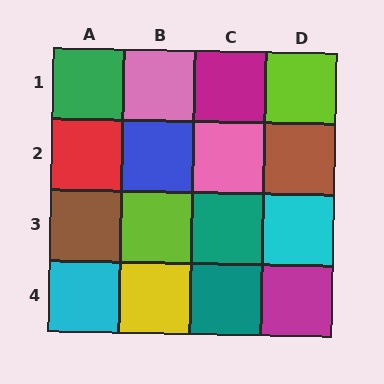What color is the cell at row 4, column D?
Magenta.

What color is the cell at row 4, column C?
Teal.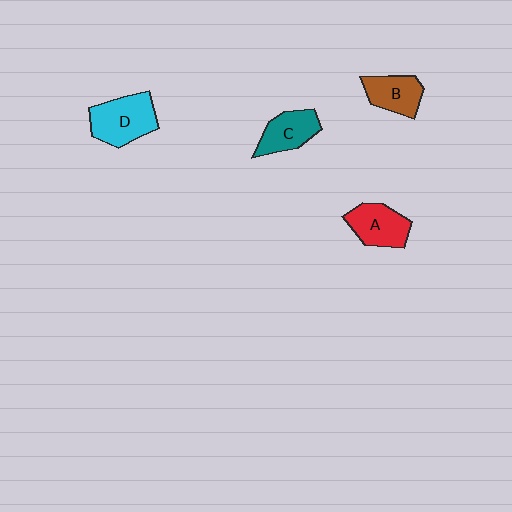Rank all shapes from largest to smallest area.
From largest to smallest: D (cyan), A (red), C (teal), B (brown).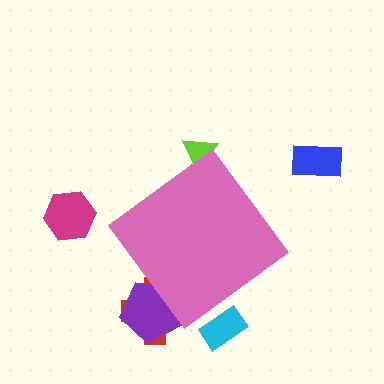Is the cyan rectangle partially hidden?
Yes, the cyan rectangle is partially hidden behind the pink diamond.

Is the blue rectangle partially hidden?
No, the blue rectangle is fully visible.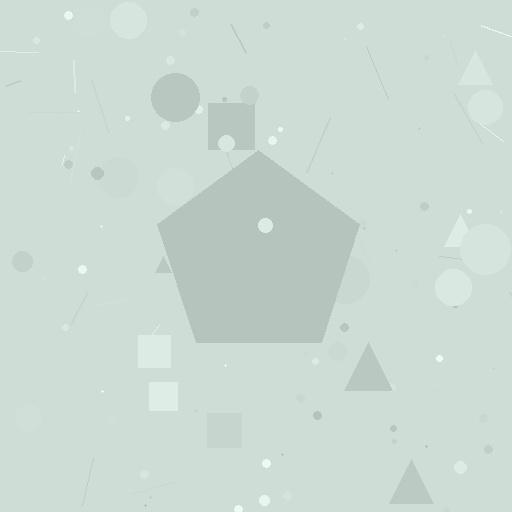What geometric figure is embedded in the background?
A pentagon is embedded in the background.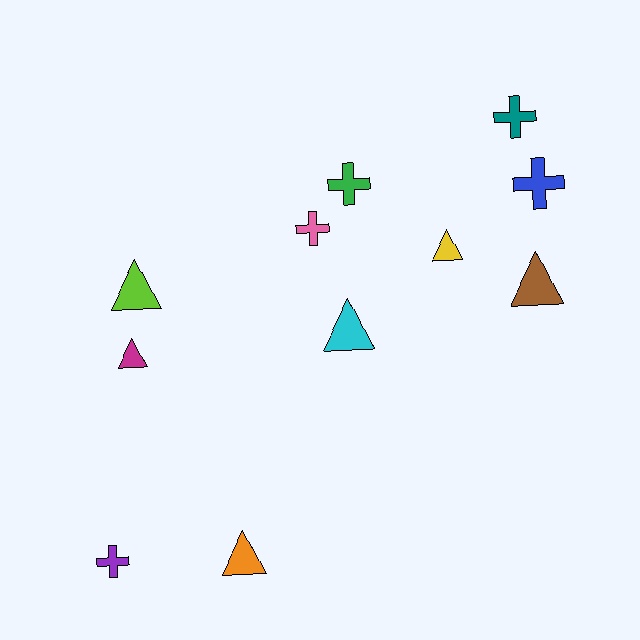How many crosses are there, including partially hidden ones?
There are 5 crosses.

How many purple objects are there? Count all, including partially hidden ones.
There is 1 purple object.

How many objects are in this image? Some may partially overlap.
There are 11 objects.